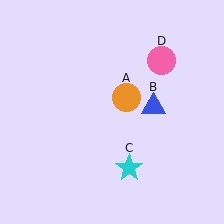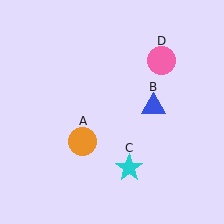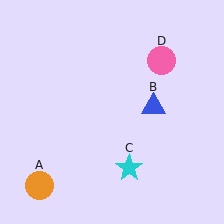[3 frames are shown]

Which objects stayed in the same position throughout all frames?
Blue triangle (object B) and cyan star (object C) and pink circle (object D) remained stationary.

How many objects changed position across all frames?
1 object changed position: orange circle (object A).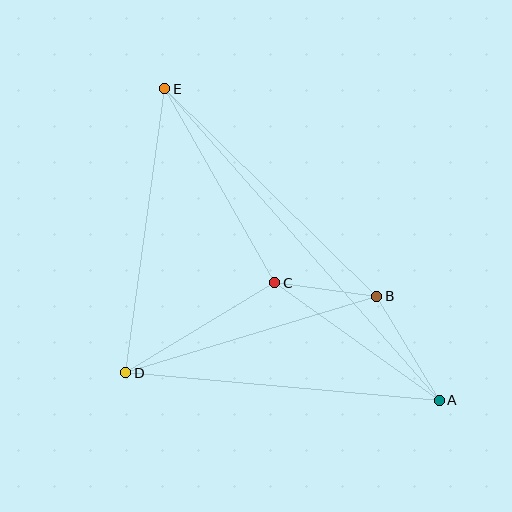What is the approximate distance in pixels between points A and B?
The distance between A and B is approximately 121 pixels.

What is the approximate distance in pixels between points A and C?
The distance between A and C is approximately 202 pixels.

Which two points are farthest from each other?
Points A and E are farthest from each other.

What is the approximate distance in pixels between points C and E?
The distance between C and E is approximately 223 pixels.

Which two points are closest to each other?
Points B and C are closest to each other.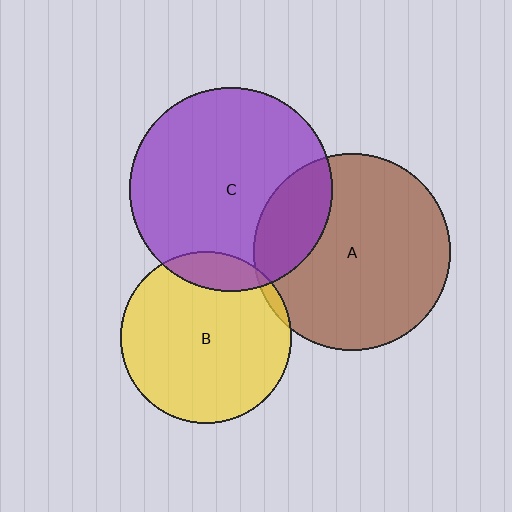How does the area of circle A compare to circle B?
Approximately 1.3 times.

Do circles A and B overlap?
Yes.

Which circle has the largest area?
Circle C (purple).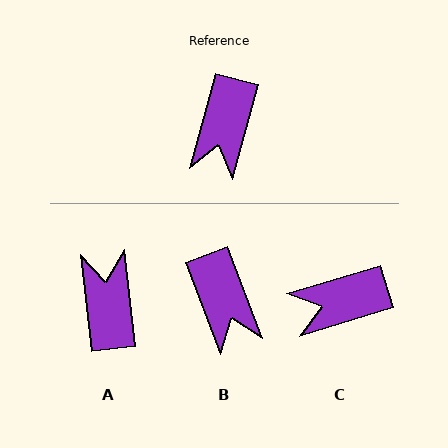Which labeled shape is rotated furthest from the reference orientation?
A, about 158 degrees away.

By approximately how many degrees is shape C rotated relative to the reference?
Approximately 58 degrees clockwise.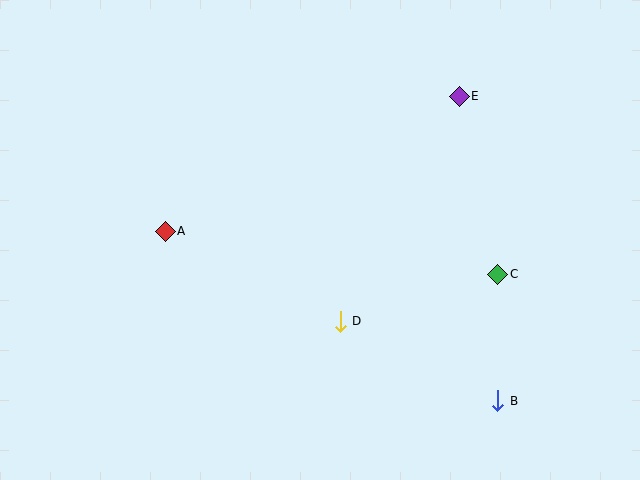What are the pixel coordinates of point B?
Point B is at (498, 401).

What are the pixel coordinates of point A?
Point A is at (165, 231).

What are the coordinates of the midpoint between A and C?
The midpoint between A and C is at (331, 253).